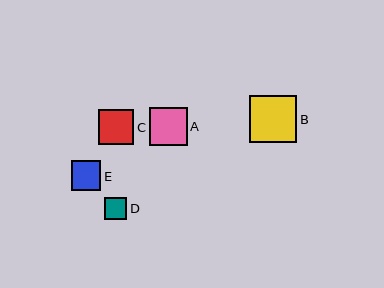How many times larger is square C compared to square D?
Square C is approximately 1.6 times the size of square D.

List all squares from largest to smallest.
From largest to smallest: B, A, C, E, D.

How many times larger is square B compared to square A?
Square B is approximately 1.3 times the size of square A.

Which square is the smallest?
Square D is the smallest with a size of approximately 23 pixels.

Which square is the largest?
Square B is the largest with a size of approximately 47 pixels.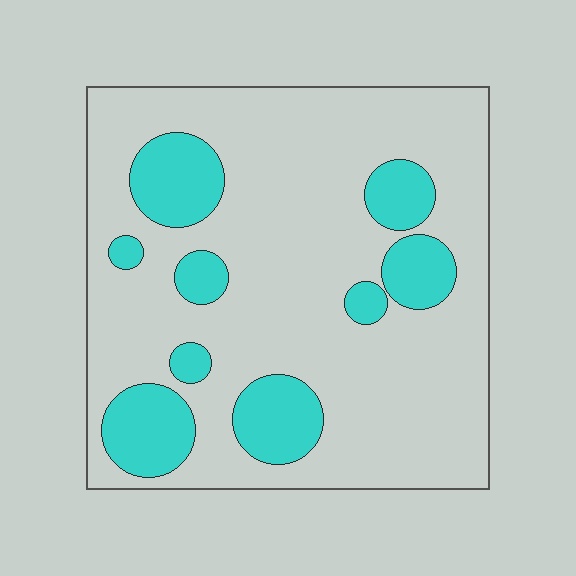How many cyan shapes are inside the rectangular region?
9.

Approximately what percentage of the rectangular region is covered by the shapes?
Approximately 20%.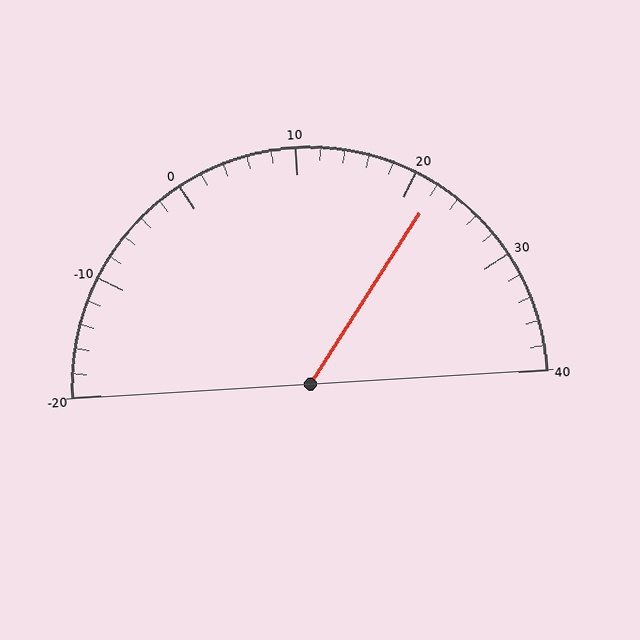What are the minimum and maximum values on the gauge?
The gauge ranges from -20 to 40.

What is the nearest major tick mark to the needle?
The nearest major tick mark is 20.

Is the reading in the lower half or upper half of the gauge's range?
The reading is in the upper half of the range (-20 to 40).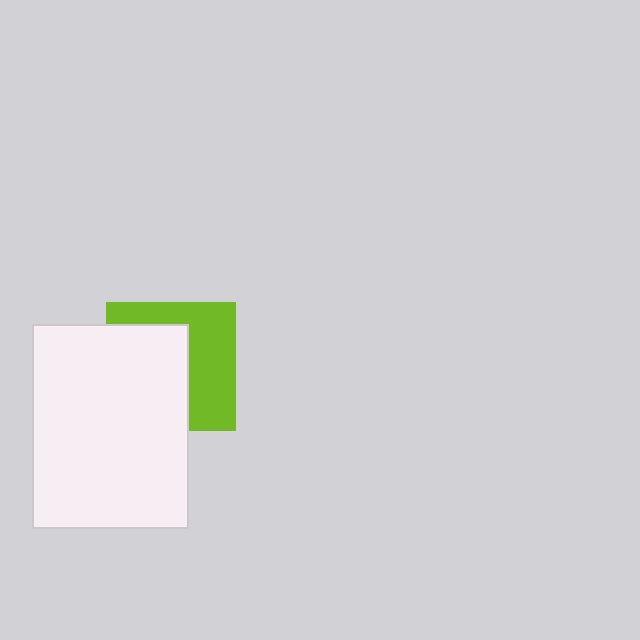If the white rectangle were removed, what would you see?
You would see the complete lime square.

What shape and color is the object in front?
The object in front is a white rectangle.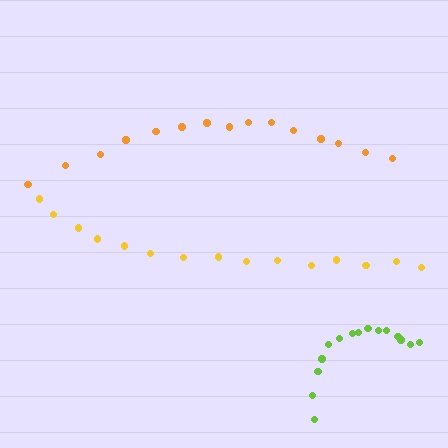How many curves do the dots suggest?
There are 3 distinct paths.